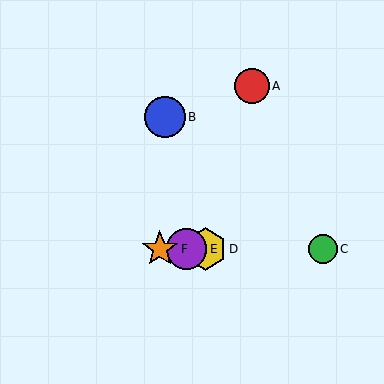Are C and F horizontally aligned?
Yes, both are at y≈249.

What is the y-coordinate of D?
Object D is at y≈249.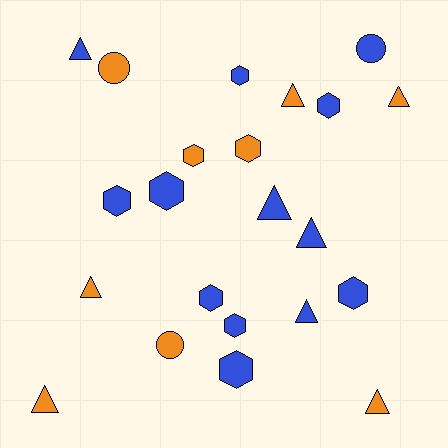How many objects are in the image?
There are 22 objects.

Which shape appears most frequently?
Hexagon, with 10 objects.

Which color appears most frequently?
Blue, with 13 objects.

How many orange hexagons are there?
There are 2 orange hexagons.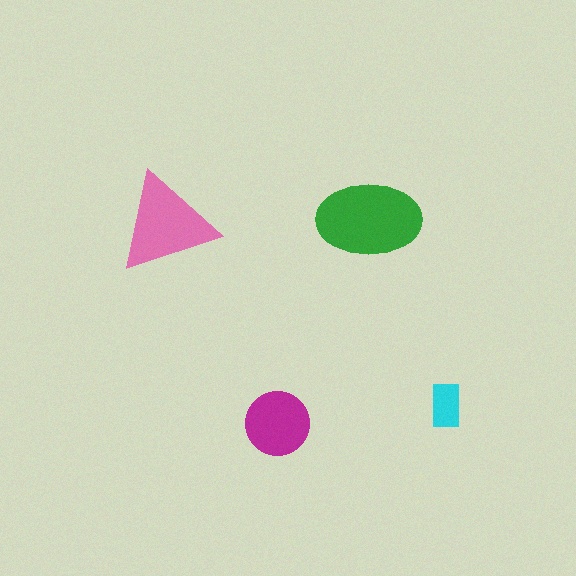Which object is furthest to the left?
The pink triangle is leftmost.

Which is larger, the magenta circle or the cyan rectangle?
The magenta circle.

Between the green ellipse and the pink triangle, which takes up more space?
The green ellipse.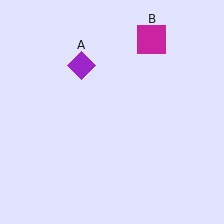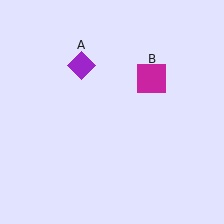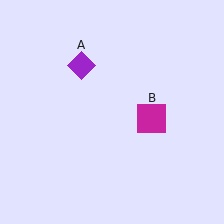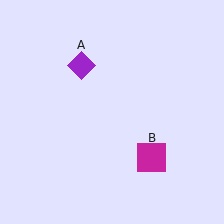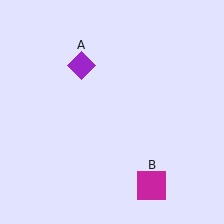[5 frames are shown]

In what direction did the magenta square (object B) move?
The magenta square (object B) moved down.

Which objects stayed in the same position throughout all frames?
Purple diamond (object A) remained stationary.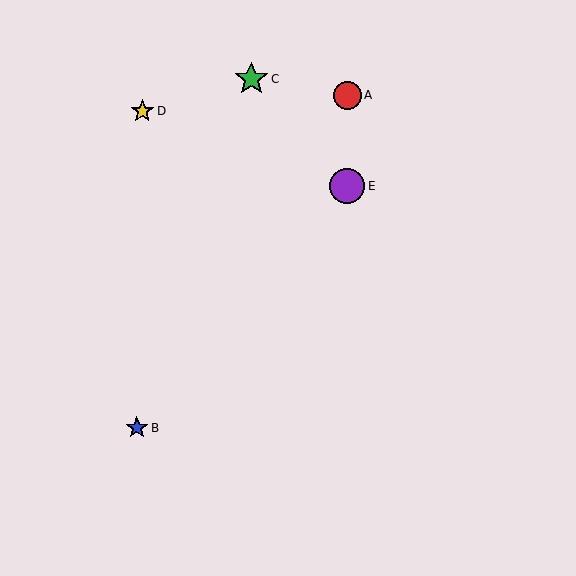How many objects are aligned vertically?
2 objects (A, E) are aligned vertically.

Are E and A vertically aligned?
Yes, both are at x≈347.